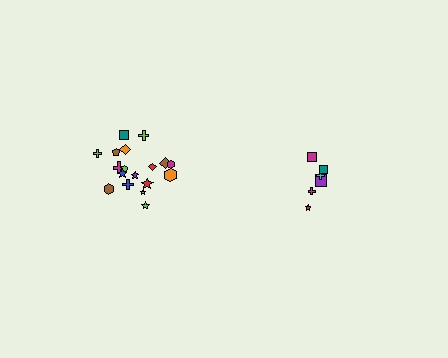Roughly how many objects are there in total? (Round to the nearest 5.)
Roughly 25 objects in total.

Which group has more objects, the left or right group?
The left group.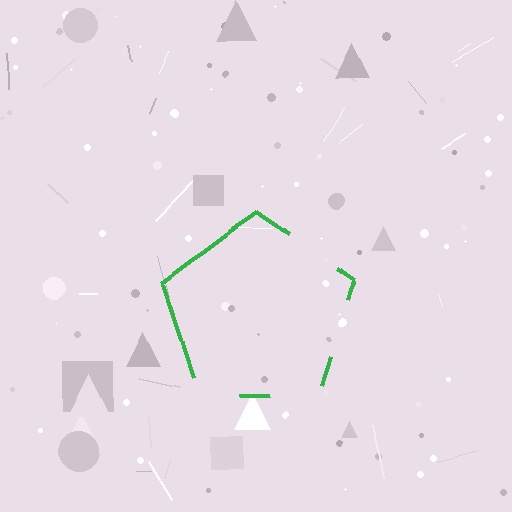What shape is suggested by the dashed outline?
The dashed outline suggests a pentagon.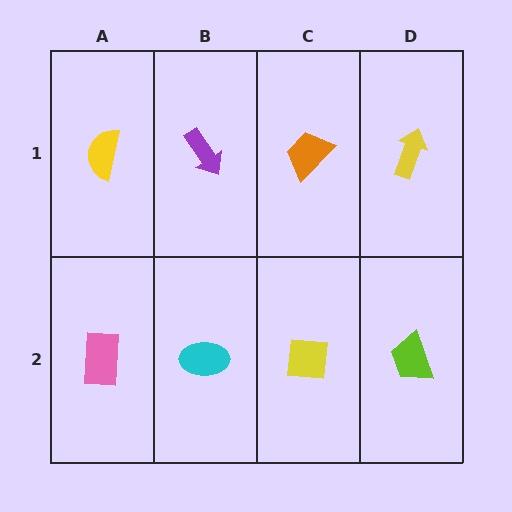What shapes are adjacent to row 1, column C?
A yellow square (row 2, column C), a purple arrow (row 1, column B), a yellow arrow (row 1, column D).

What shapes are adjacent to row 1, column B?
A cyan ellipse (row 2, column B), a yellow semicircle (row 1, column A), an orange trapezoid (row 1, column C).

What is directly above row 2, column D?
A yellow arrow.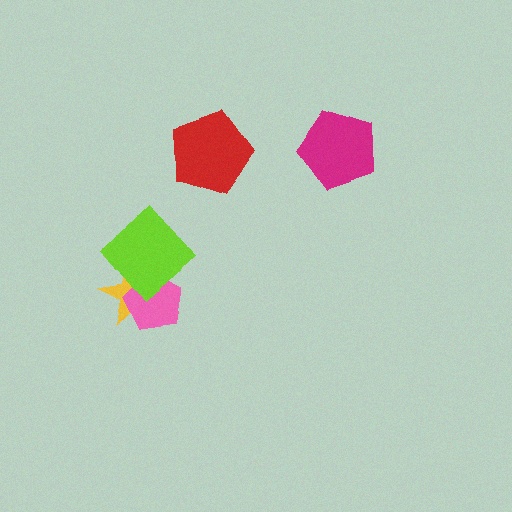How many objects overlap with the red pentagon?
0 objects overlap with the red pentagon.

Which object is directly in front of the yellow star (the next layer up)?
The pink pentagon is directly in front of the yellow star.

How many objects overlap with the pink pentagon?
2 objects overlap with the pink pentagon.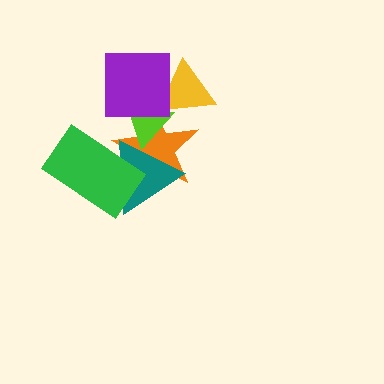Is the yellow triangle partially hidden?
Yes, it is partially covered by another shape.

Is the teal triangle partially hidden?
Yes, it is partially covered by another shape.